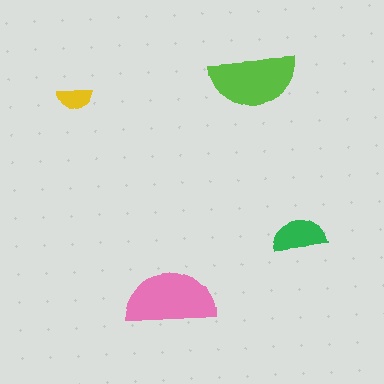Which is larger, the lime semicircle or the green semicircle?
The lime one.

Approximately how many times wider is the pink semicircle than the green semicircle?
About 1.5 times wider.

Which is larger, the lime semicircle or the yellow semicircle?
The lime one.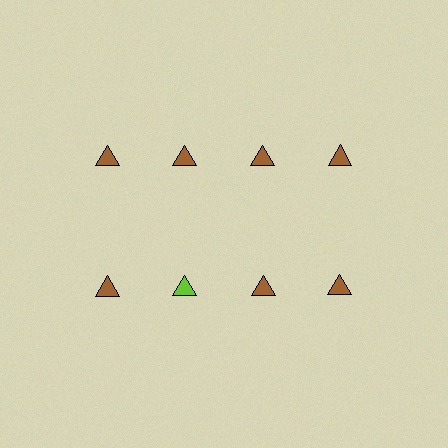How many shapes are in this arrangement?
There are 8 shapes arranged in a grid pattern.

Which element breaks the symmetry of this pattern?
The lime triangle in the second row, second from left column breaks the symmetry. All other shapes are brown triangles.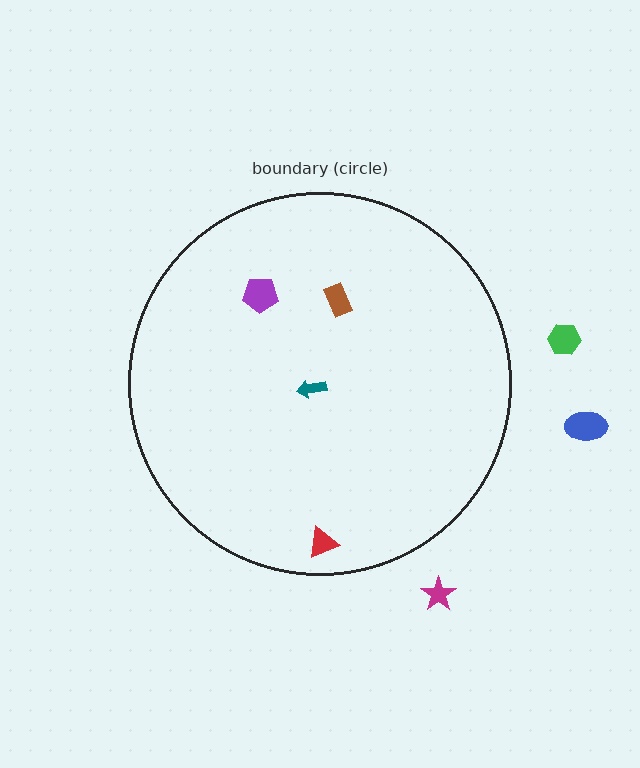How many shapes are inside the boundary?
4 inside, 3 outside.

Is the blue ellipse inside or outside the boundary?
Outside.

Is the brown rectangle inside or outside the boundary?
Inside.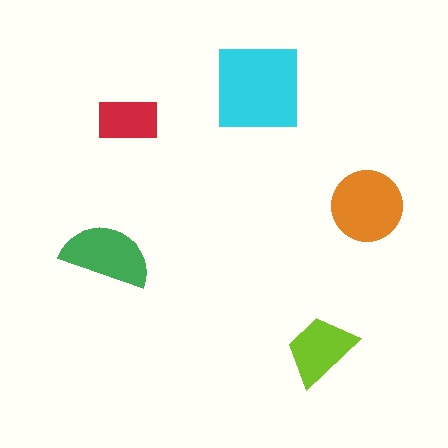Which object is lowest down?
The lime trapezoid is bottommost.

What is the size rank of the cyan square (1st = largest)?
1st.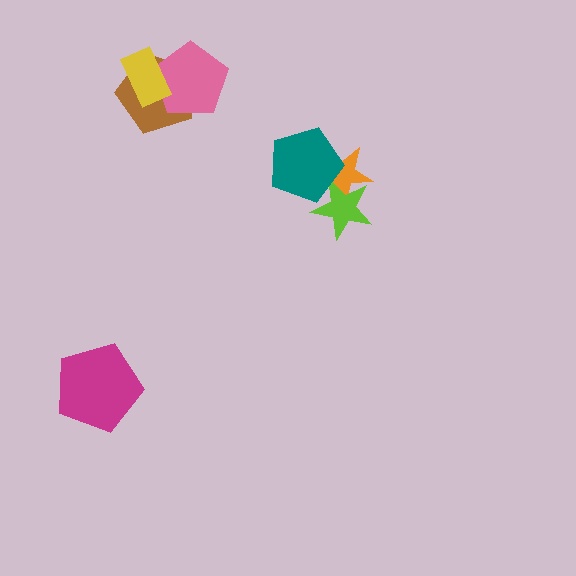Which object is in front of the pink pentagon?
The yellow rectangle is in front of the pink pentagon.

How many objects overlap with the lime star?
2 objects overlap with the lime star.